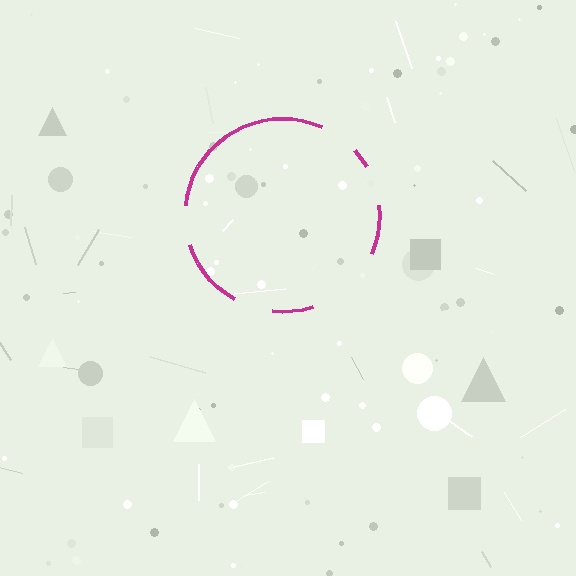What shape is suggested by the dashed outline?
The dashed outline suggests a circle.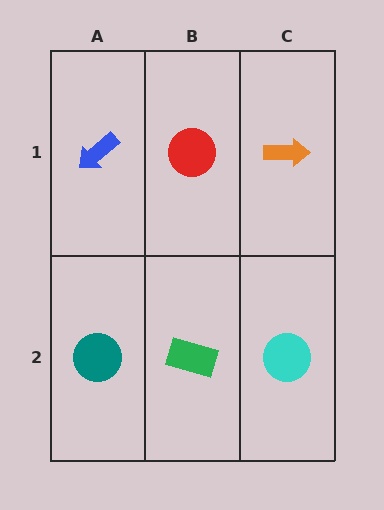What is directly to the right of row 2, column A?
A green rectangle.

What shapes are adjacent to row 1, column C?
A cyan circle (row 2, column C), a red circle (row 1, column B).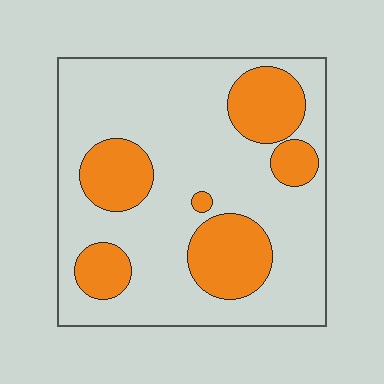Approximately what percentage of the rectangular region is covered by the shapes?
Approximately 25%.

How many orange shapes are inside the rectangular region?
6.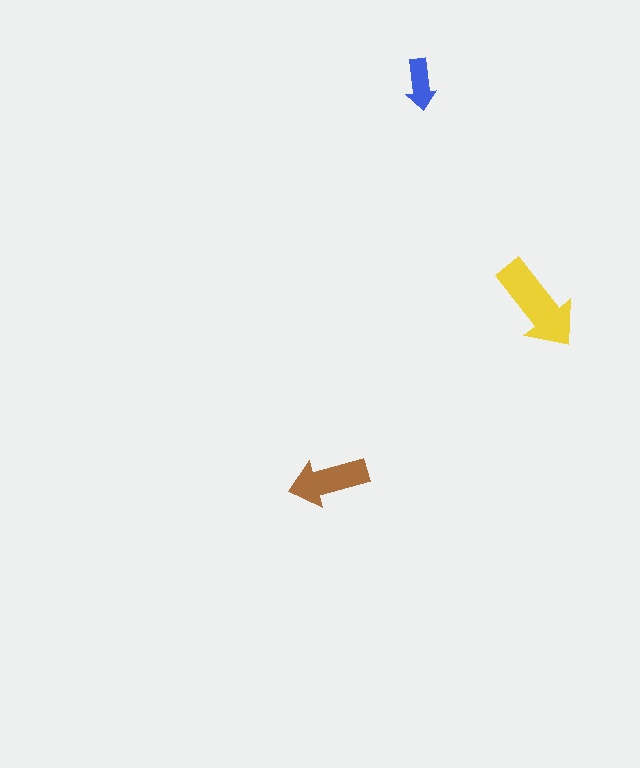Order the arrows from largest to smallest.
the yellow one, the brown one, the blue one.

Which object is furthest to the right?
The yellow arrow is rightmost.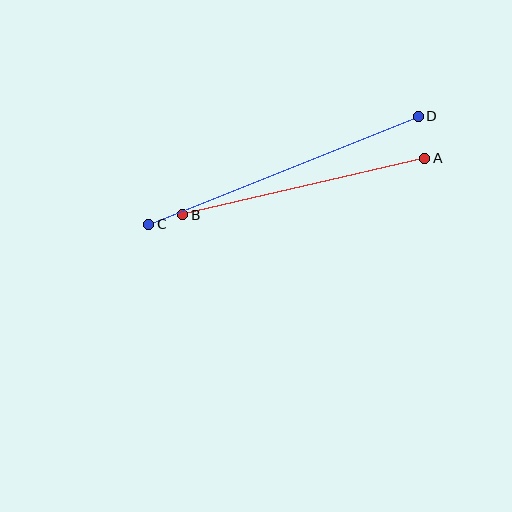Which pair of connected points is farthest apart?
Points C and D are farthest apart.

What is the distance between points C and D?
The distance is approximately 290 pixels.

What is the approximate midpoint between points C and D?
The midpoint is at approximately (284, 170) pixels.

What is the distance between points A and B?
The distance is approximately 248 pixels.